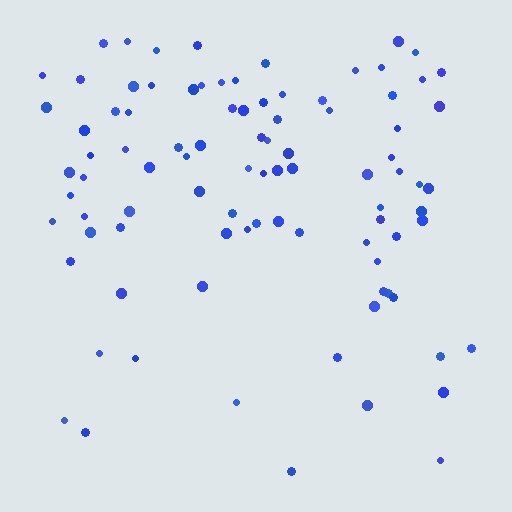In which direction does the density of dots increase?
From bottom to top, with the top side densest.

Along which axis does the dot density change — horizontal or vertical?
Vertical.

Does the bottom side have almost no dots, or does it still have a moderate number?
Still a moderate number, just noticeably fewer than the top.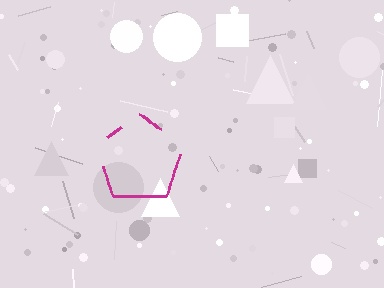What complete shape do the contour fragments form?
The contour fragments form a pentagon.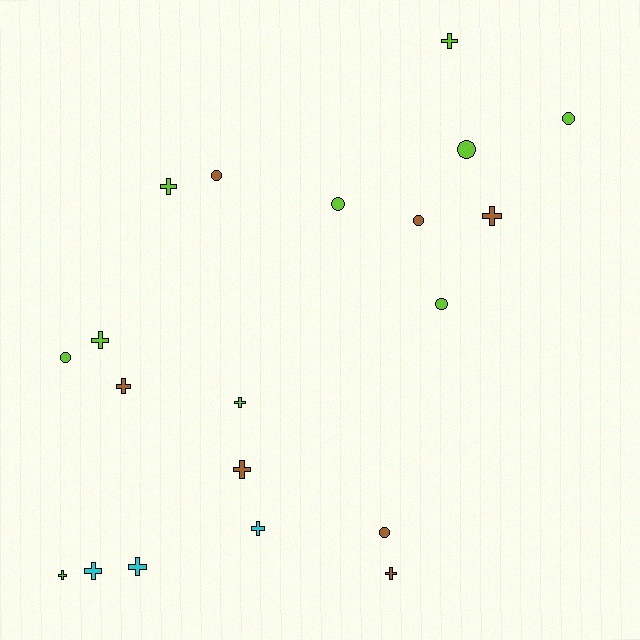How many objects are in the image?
There are 20 objects.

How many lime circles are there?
There are 5 lime circles.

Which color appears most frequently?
Lime, with 10 objects.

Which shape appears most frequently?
Cross, with 12 objects.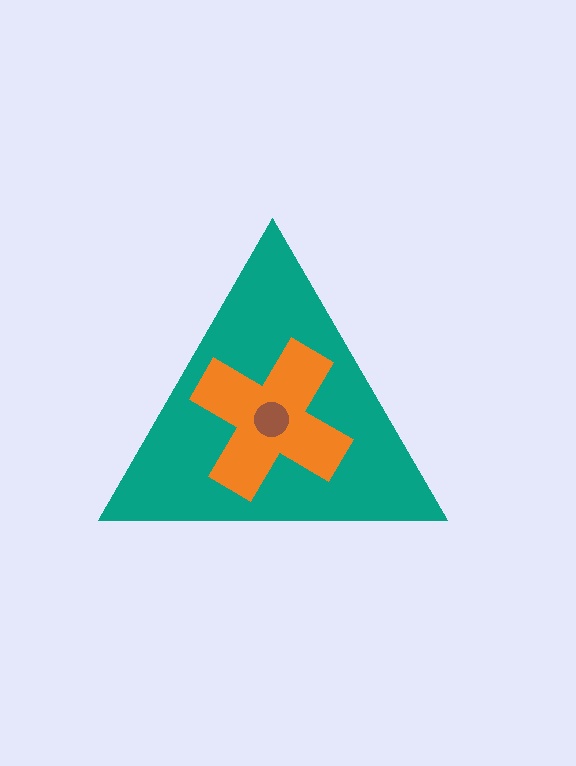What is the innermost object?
The brown circle.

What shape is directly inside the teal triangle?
The orange cross.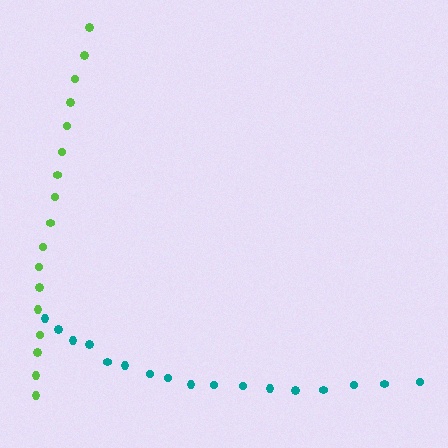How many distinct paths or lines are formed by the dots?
There are 2 distinct paths.